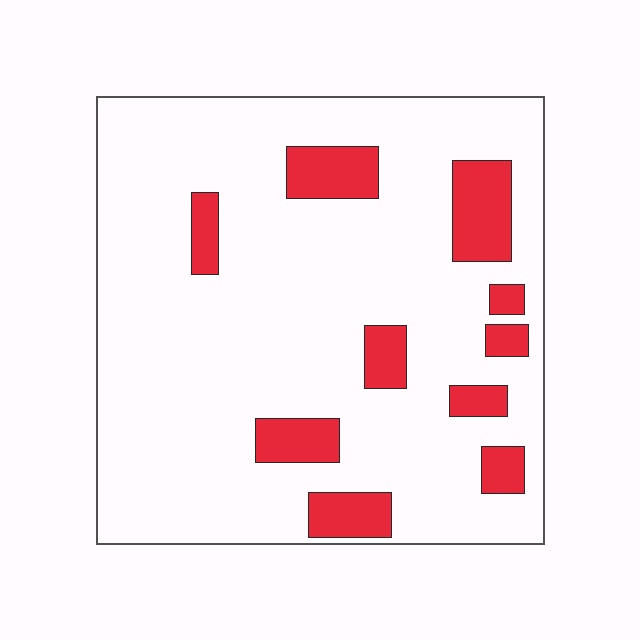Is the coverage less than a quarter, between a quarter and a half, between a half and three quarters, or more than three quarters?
Less than a quarter.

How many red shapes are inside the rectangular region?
10.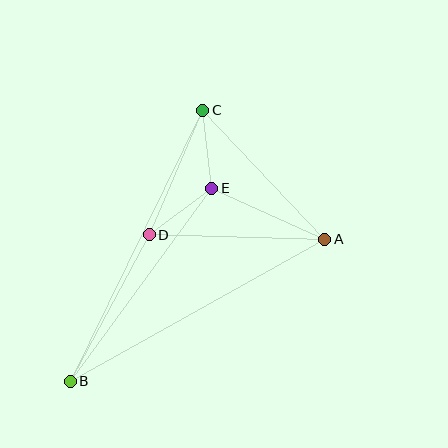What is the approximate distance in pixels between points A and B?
The distance between A and B is approximately 292 pixels.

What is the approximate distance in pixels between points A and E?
The distance between A and E is approximately 124 pixels.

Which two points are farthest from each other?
Points B and C are farthest from each other.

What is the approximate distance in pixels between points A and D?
The distance between A and D is approximately 176 pixels.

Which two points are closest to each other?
Points D and E are closest to each other.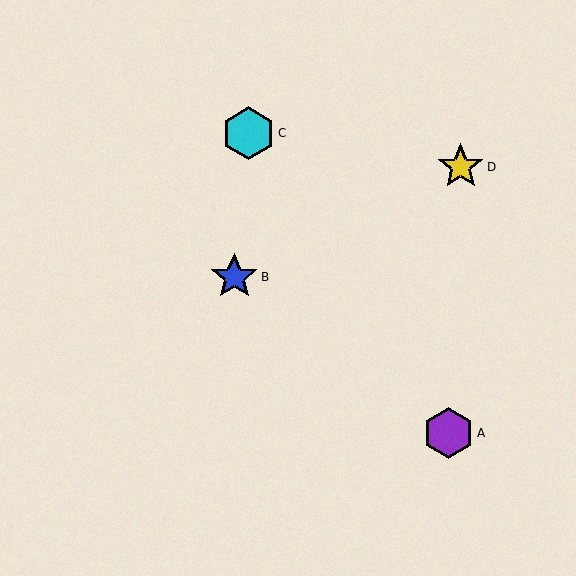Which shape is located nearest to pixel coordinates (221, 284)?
The blue star (labeled B) at (234, 277) is nearest to that location.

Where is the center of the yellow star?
The center of the yellow star is at (461, 167).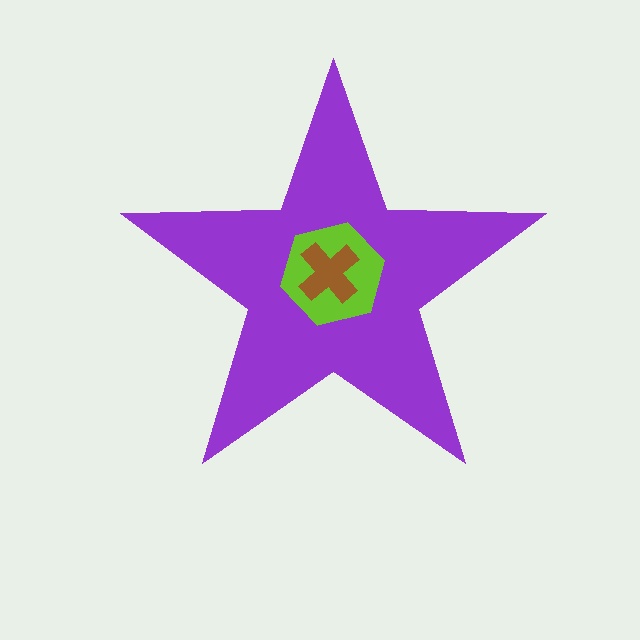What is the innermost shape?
The brown cross.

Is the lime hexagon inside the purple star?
Yes.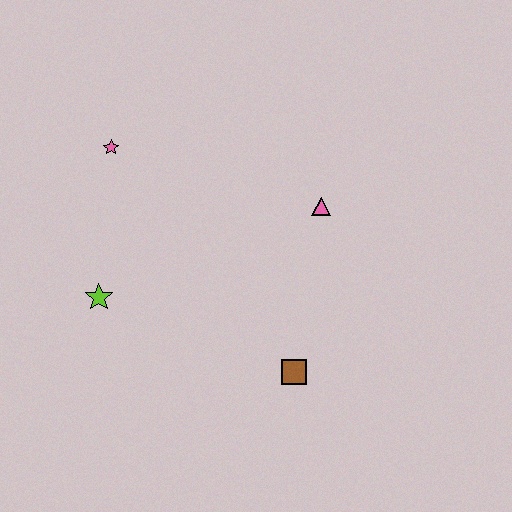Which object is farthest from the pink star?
The brown square is farthest from the pink star.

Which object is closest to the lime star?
The pink star is closest to the lime star.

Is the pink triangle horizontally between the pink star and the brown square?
No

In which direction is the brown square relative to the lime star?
The brown square is to the right of the lime star.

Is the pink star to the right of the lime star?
Yes